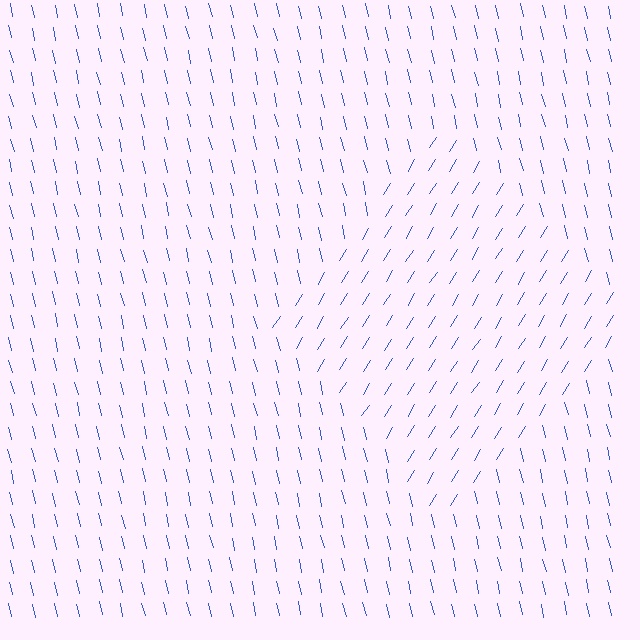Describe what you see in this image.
The image is filled with small blue line segments. A diamond region in the image has lines oriented differently from the surrounding lines, creating a visible texture boundary.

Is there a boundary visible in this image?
Yes, there is a texture boundary formed by a change in line orientation.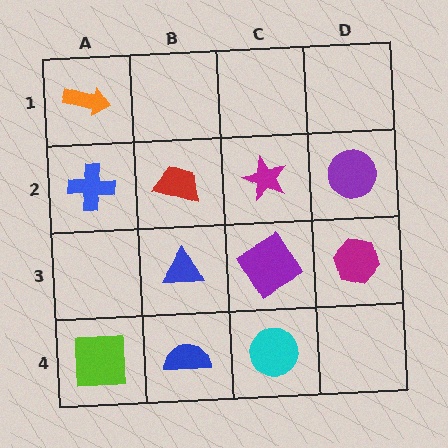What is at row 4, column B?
A blue semicircle.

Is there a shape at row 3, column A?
No, that cell is empty.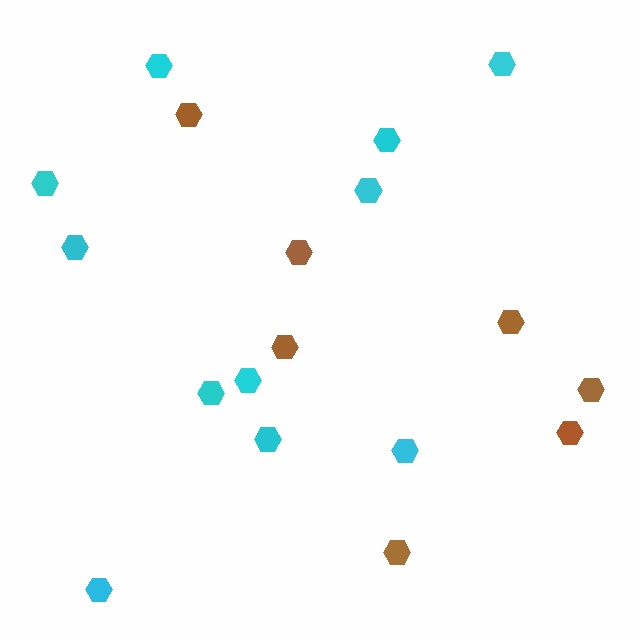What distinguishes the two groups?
There are 2 groups: one group of cyan hexagons (11) and one group of brown hexagons (7).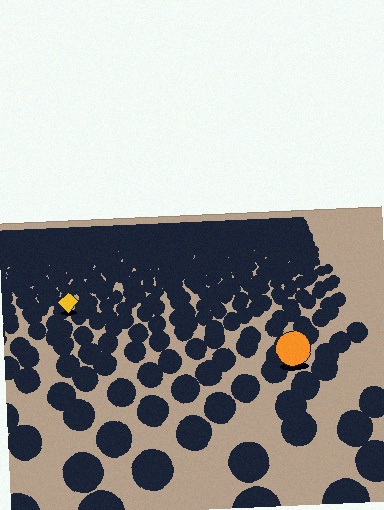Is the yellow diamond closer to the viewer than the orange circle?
No. The orange circle is closer — you can tell from the texture gradient: the ground texture is coarser near it.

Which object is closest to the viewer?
The orange circle is closest. The texture marks near it are larger and more spread out.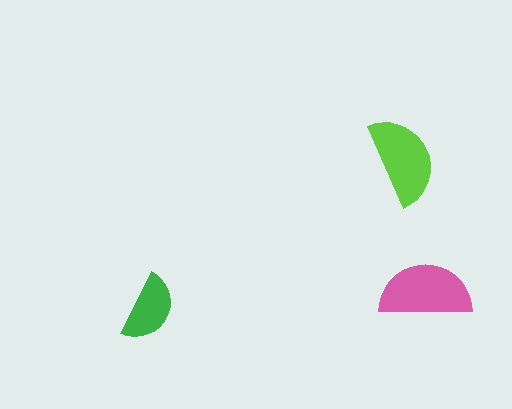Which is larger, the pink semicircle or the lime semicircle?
The pink one.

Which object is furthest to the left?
The green semicircle is leftmost.